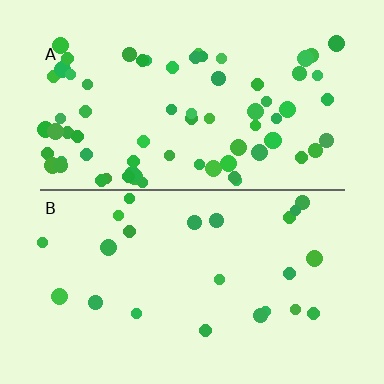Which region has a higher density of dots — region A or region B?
A (the top).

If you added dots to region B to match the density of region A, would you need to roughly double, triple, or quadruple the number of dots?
Approximately triple.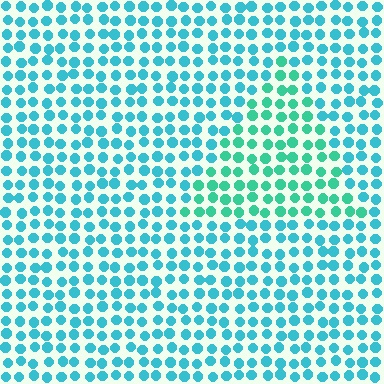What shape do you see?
I see a triangle.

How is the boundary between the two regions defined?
The boundary is defined purely by a slight shift in hue (about 28 degrees). Spacing, size, and orientation are identical on both sides.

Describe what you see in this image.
The image is filled with small cyan elements in a uniform arrangement. A triangle-shaped region is visible where the elements are tinted to a slightly different hue, forming a subtle color boundary.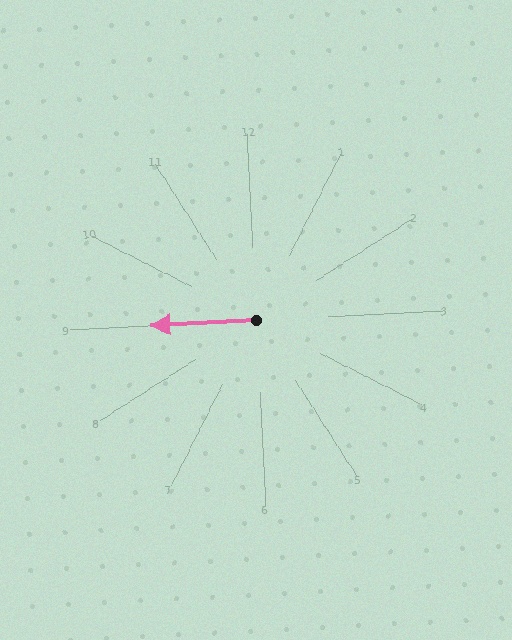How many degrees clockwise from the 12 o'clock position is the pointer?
Approximately 270 degrees.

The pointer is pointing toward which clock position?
Roughly 9 o'clock.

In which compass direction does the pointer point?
West.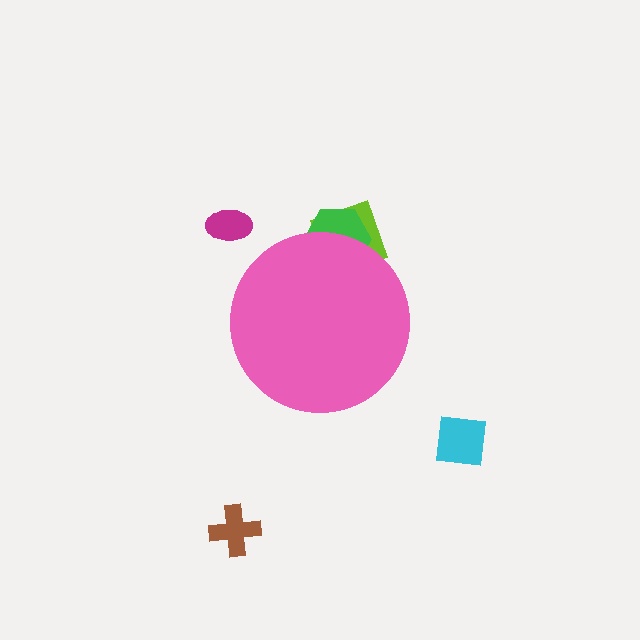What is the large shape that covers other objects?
A pink circle.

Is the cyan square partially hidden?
No, the cyan square is fully visible.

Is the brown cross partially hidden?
No, the brown cross is fully visible.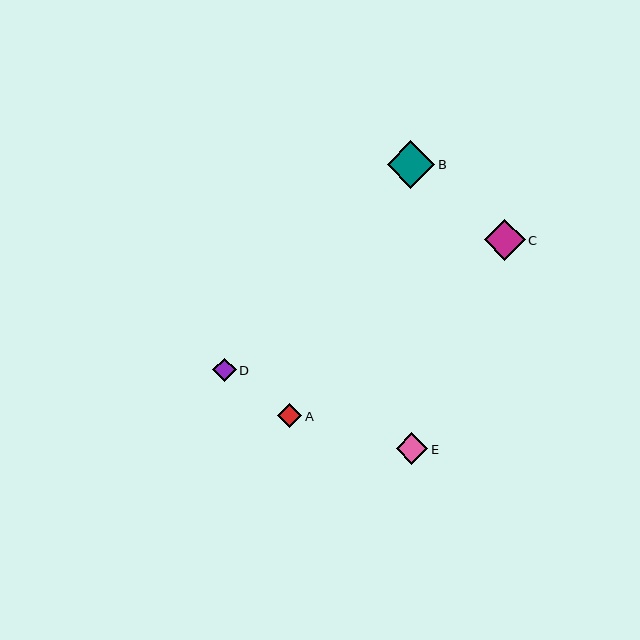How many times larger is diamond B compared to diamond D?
Diamond B is approximately 2.0 times the size of diamond D.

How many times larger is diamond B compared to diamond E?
Diamond B is approximately 1.5 times the size of diamond E.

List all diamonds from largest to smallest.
From largest to smallest: B, C, E, A, D.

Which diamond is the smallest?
Diamond D is the smallest with a size of approximately 23 pixels.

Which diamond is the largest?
Diamond B is the largest with a size of approximately 48 pixels.